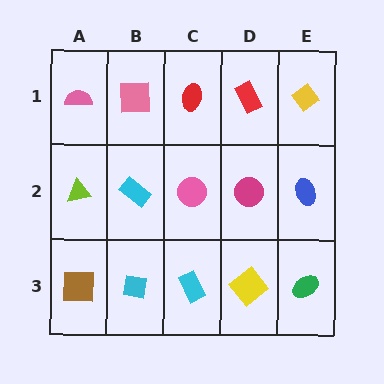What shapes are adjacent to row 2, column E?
A yellow diamond (row 1, column E), a green ellipse (row 3, column E), a magenta circle (row 2, column D).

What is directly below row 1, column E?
A blue ellipse.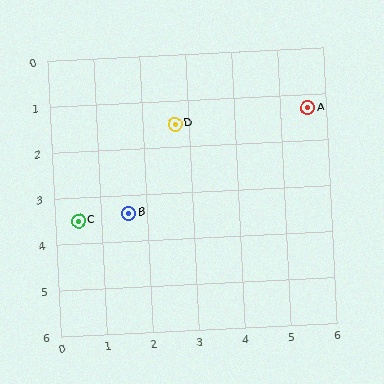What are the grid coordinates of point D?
Point D is at approximately (2.7, 1.5).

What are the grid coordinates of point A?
Point A is at approximately (5.6, 1.3).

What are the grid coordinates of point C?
Point C is at approximately (0.5, 3.5).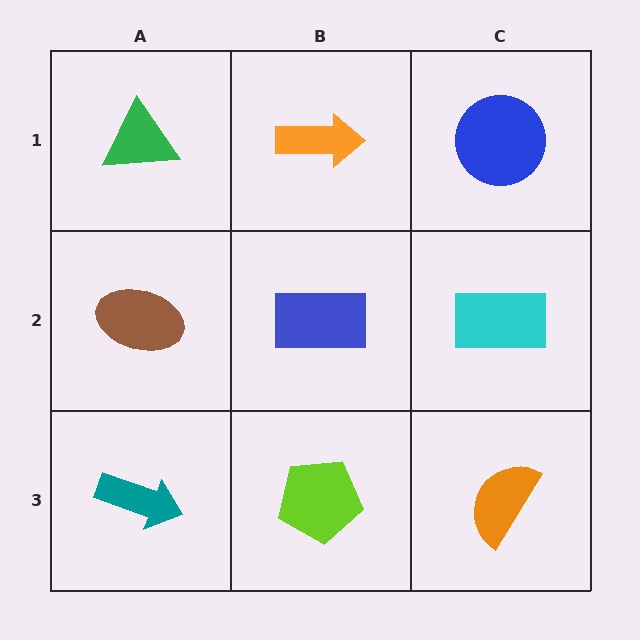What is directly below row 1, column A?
A brown ellipse.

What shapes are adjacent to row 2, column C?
A blue circle (row 1, column C), an orange semicircle (row 3, column C), a blue rectangle (row 2, column B).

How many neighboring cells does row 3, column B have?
3.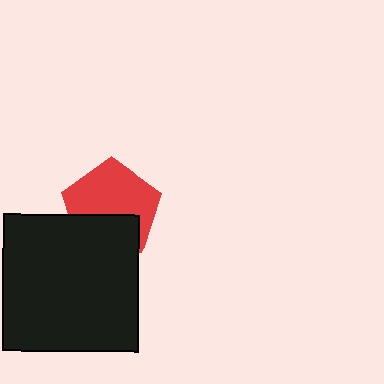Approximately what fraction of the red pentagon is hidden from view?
Roughly 37% of the red pentagon is hidden behind the black square.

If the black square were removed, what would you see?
You would see the complete red pentagon.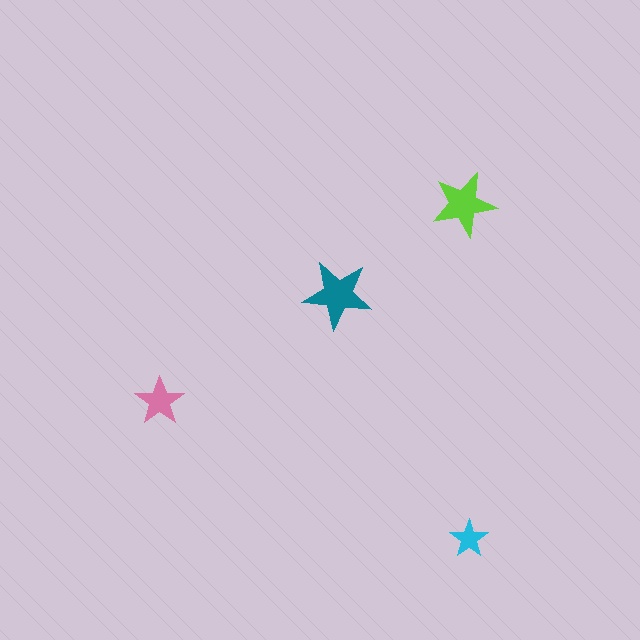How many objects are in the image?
There are 4 objects in the image.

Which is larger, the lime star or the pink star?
The lime one.